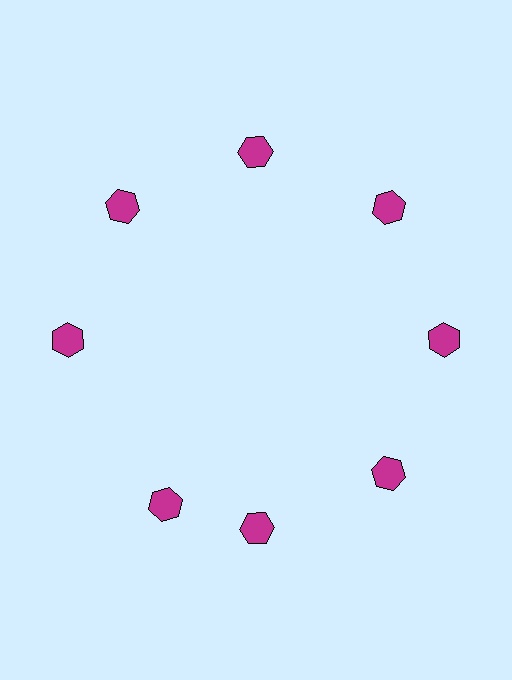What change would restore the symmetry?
The symmetry would be restored by rotating it back into even spacing with its neighbors so that all 8 hexagons sit at equal angles and equal distance from the center.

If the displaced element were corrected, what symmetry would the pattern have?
It would have 8-fold rotational symmetry — the pattern would map onto itself every 45 degrees.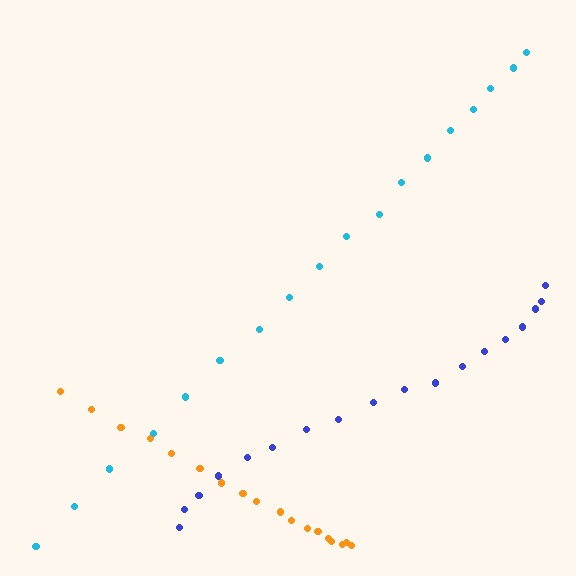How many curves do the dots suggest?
There are 3 distinct paths.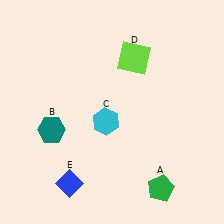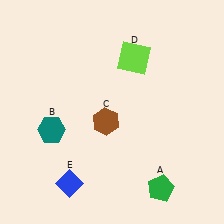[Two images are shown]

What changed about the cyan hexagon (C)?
In Image 1, C is cyan. In Image 2, it changed to brown.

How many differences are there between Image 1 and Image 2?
There is 1 difference between the two images.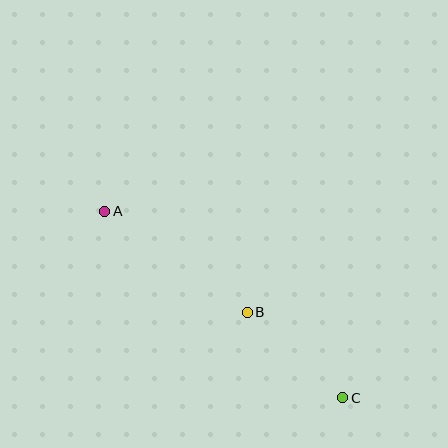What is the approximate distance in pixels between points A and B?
The distance between A and B is approximately 175 pixels.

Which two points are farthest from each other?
Points A and C are farthest from each other.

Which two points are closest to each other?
Points B and C are closest to each other.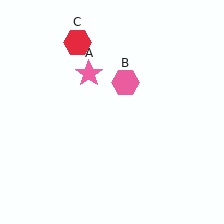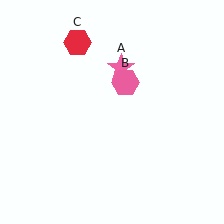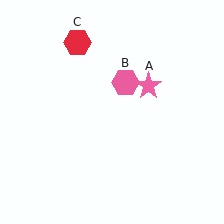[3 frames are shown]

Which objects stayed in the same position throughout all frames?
Pink hexagon (object B) and red hexagon (object C) remained stationary.